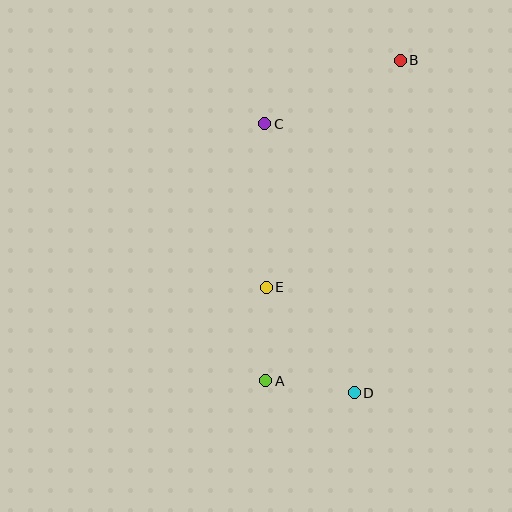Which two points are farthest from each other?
Points A and B are farthest from each other.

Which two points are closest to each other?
Points A and D are closest to each other.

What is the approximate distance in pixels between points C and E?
The distance between C and E is approximately 164 pixels.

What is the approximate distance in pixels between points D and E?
The distance between D and E is approximately 137 pixels.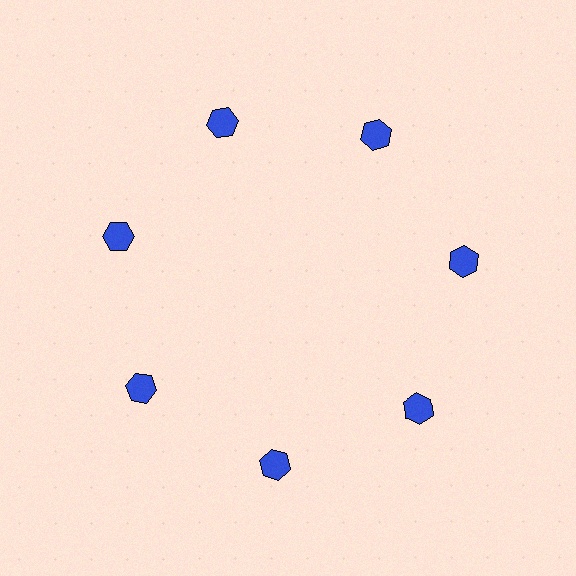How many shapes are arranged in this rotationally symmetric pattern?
There are 7 shapes, arranged in 7 groups of 1.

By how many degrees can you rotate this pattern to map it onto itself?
The pattern maps onto itself every 51 degrees of rotation.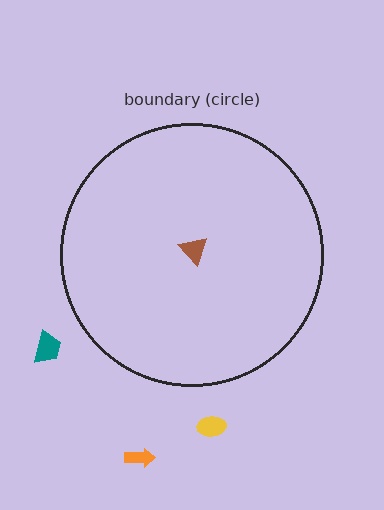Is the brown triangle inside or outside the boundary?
Inside.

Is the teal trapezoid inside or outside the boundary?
Outside.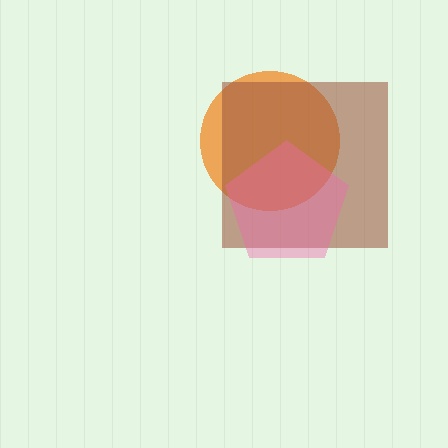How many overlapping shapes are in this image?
There are 3 overlapping shapes in the image.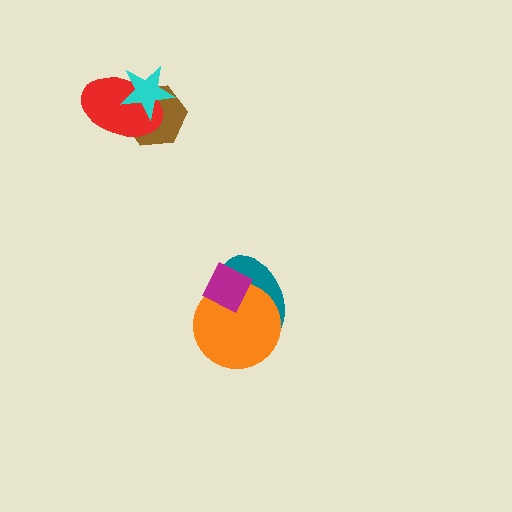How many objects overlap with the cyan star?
2 objects overlap with the cyan star.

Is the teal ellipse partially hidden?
Yes, it is partially covered by another shape.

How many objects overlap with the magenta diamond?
2 objects overlap with the magenta diamond.